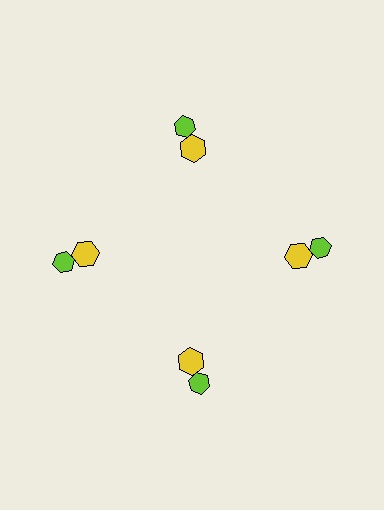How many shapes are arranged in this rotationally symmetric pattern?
There are 8 shapes, arranged in 4 groups of 2.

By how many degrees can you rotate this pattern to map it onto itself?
The pattern maps onto itself every 90 degrees of rotation.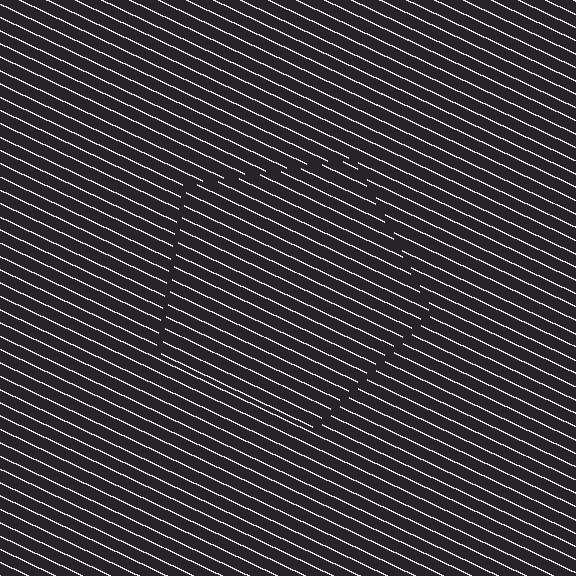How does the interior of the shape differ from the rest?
The interior of the shape contains the same grating, shifted by half a period — the contour is defined by the phase discontinuity where line-ends from the inner and outer gratings abut.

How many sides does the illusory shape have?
5 sides — the line-ends trace a pentagon.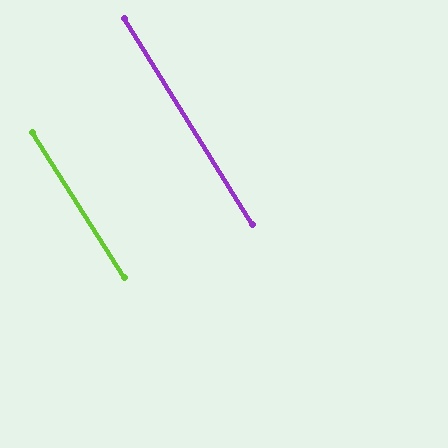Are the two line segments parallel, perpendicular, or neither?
Parallel — their directions differ by only 0.8°.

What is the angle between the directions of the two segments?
Approximately 1 degree.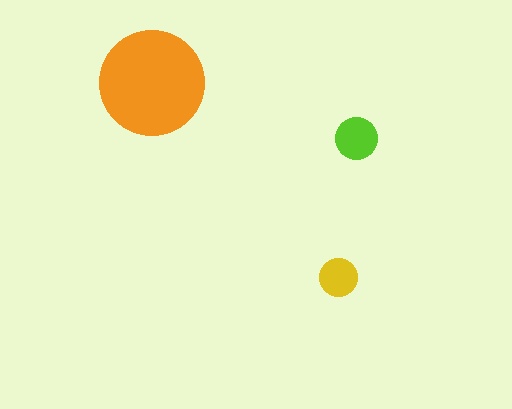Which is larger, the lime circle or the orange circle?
The orange one.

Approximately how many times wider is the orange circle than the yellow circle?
About 2.5 times wider.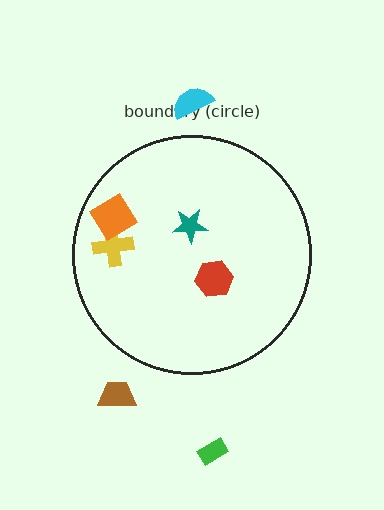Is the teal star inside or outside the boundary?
Inside.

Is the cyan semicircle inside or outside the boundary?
Outside.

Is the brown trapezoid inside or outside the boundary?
Outside.